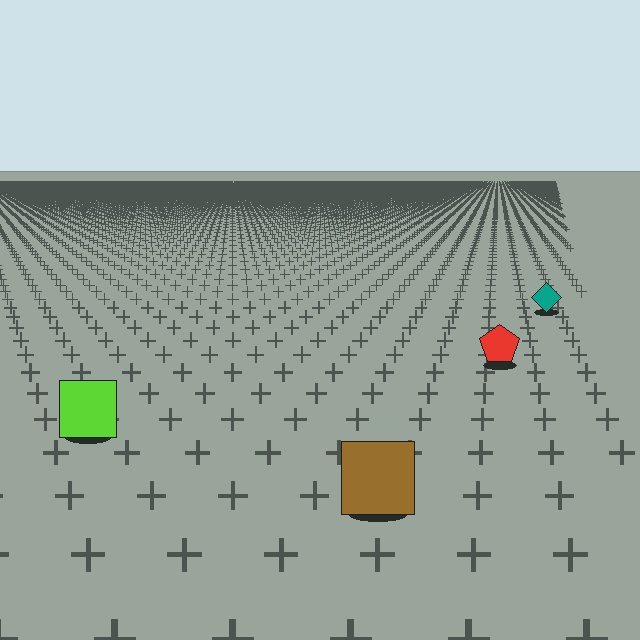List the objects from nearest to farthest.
From nearest to farthest: the brown square, the lime square, the red pentagon, the teal diamond.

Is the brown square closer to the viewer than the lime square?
Yes. The brown square is closer — you can tell from the texture gradient: the ground texture is coarser near it.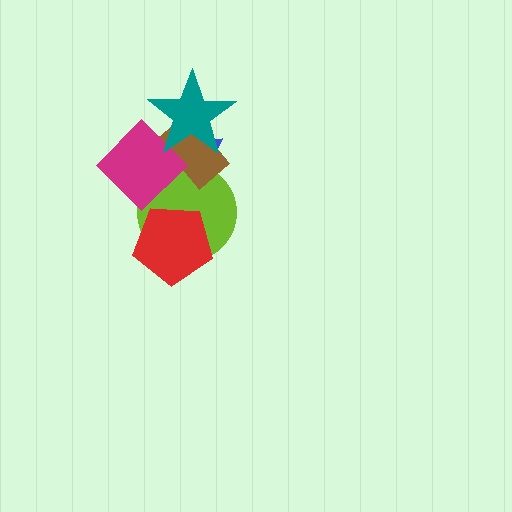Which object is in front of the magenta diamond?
The teal star is in front of the magenta diamond.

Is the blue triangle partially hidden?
Yes, it is partially covered by another shape.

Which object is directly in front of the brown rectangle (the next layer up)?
The magenta diamond is directly in front of the brown rectangle.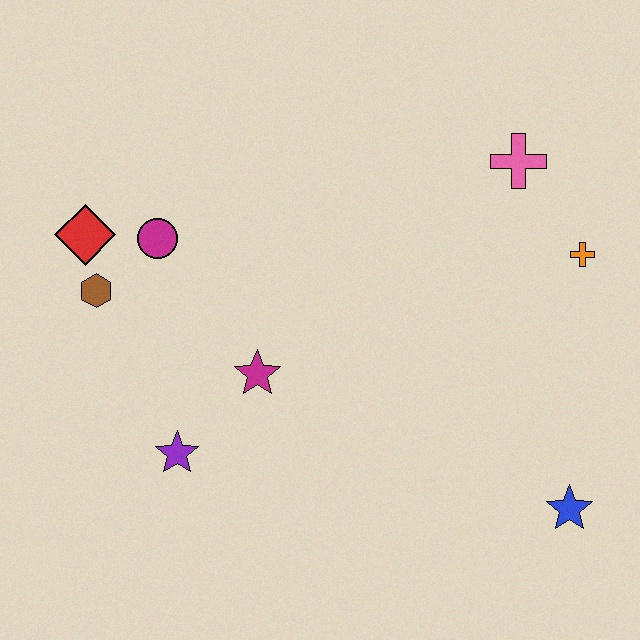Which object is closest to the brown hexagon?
The red diamond is closest to the brown hexagon.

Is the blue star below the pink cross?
Yes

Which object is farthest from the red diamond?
The blue star is farthest from the red diamond.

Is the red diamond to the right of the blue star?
No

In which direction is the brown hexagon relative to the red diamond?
The brown hexagon is below the red diamond.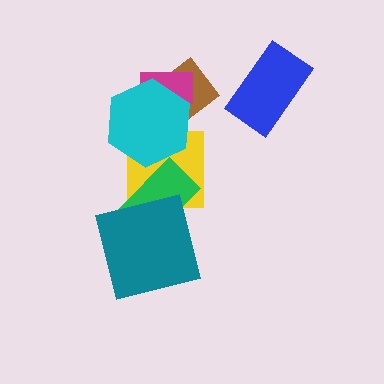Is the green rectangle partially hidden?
Yes, it is partially covered by another shape.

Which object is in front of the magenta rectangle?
The cyan hexagon is in front of the magenta rectangle.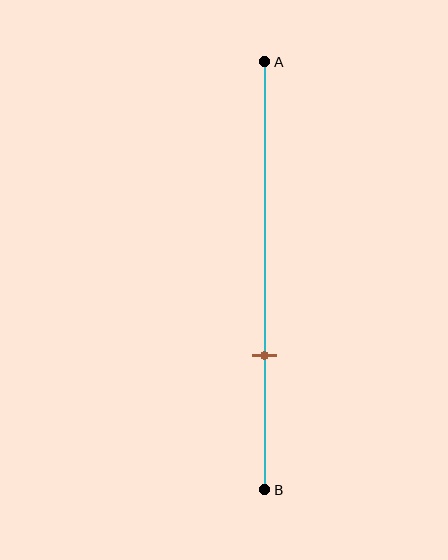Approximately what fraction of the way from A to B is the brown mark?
The brown mark is approximately 70% of the way from A to B.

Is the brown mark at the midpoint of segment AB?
No, the mark is at about 70% from A, not at the 50% midpoint.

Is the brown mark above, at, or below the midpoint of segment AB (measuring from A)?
The brown mark is below the midpoint of segment AB.